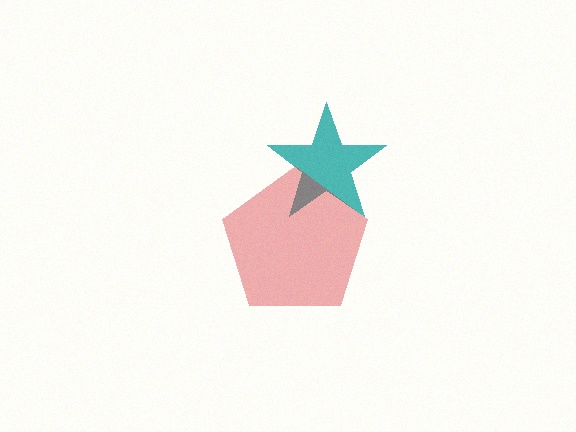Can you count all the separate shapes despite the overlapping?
Yes, there are 2 separate shapes.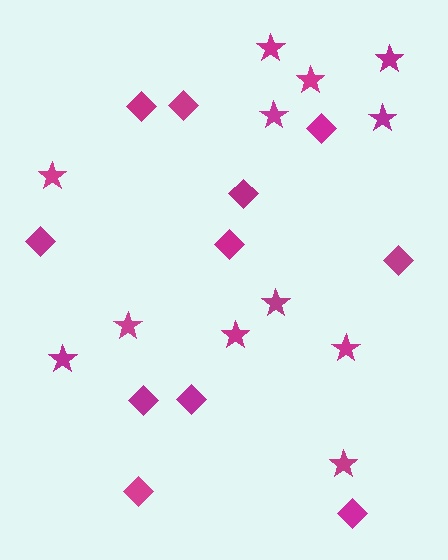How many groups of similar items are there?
There are 2 groups: one group of diamonds (11) and one group of stars (12).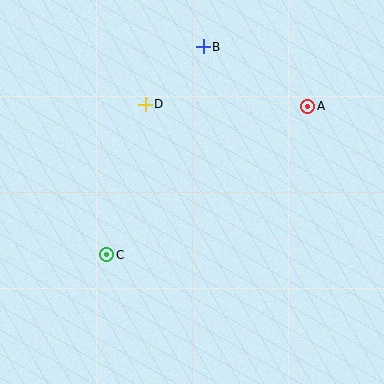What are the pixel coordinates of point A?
Point A is at (307, 106).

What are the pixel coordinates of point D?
Point D is at (145, 104).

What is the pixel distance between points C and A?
The distance between C and A is 250 pixels.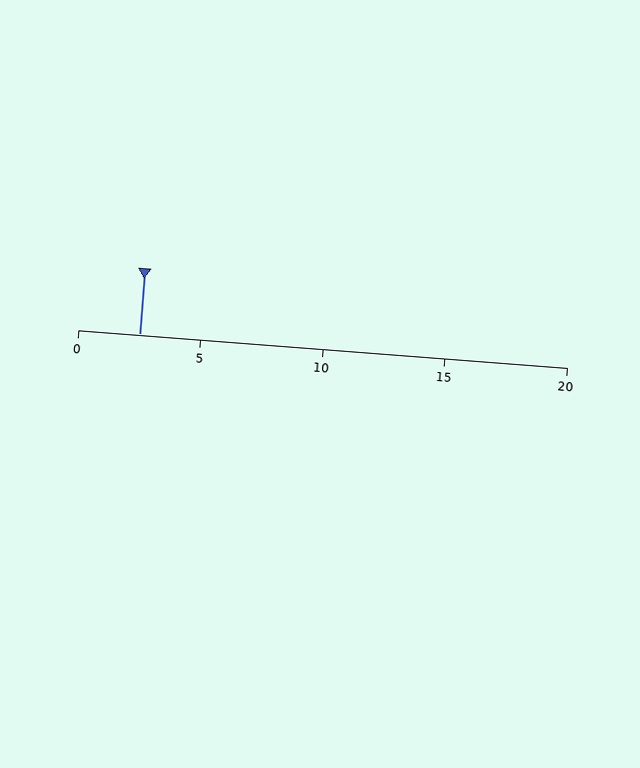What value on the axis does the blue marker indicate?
The marker indicates approximately 2.5.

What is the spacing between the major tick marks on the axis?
The major ticks are spaced 5 apart.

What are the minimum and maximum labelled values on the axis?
The axis runs from 0 to 20.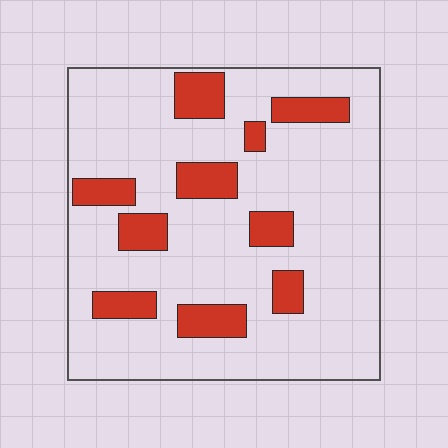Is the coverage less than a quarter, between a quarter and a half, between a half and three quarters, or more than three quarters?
Less than a quarter.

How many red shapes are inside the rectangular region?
10.